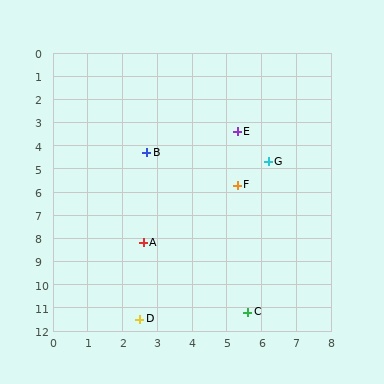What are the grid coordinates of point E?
Point E is at approximately (5.3, 3.4).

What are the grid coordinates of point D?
Point D is at approximately (2.5, 11.5).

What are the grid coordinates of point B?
Point B is at approximately (2.7, 4.3).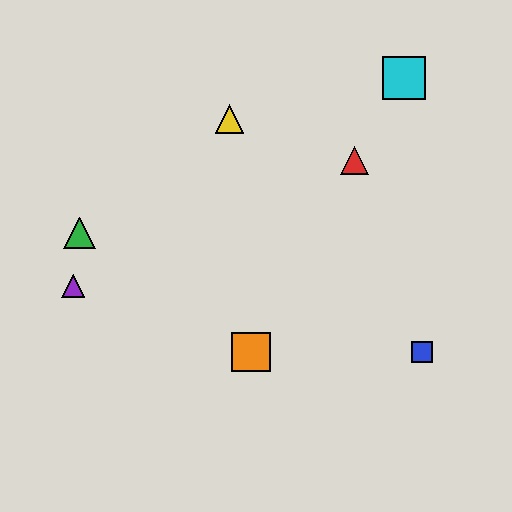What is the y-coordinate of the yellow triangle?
The yellow triangle is at y≈119.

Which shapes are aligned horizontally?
The blue square, the orange square are aligned horizontally.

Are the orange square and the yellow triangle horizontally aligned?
No, the orange square is at y≈352 and the yellow triangle is at y≈119.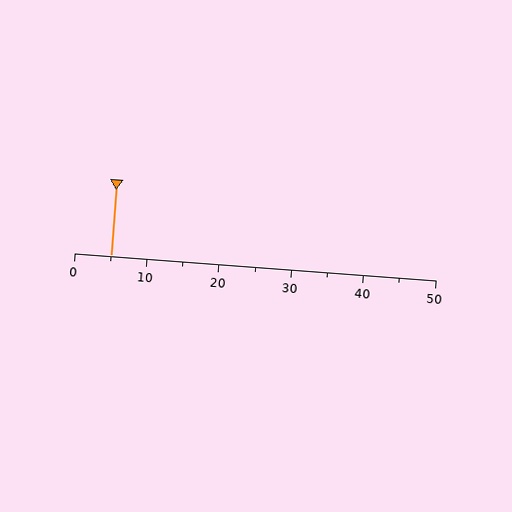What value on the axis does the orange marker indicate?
The marker indicates approximately 5.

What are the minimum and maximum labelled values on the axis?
The axis runs from 0 to 50.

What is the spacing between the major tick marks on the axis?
The major ticks are spaced 10 apart.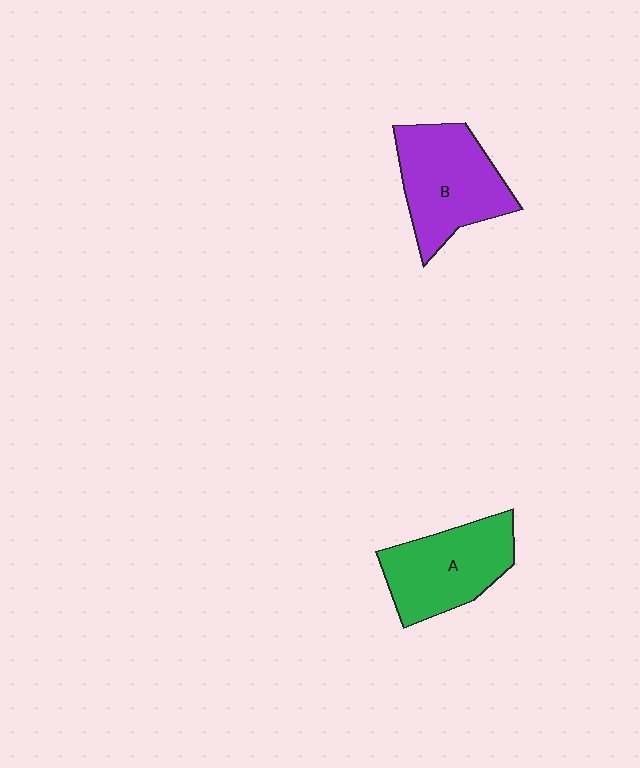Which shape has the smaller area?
Shape A (green).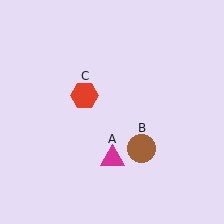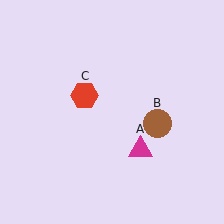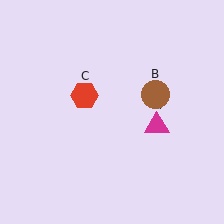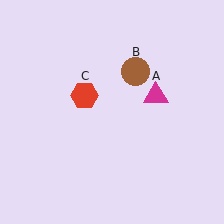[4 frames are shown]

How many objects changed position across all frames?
2 objects changed position: magenta triangle (object A), brown circle (object B).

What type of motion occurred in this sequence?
The magenta triangle (object A), brown circle (object B) rotated counterclockwise around the center of the scene.